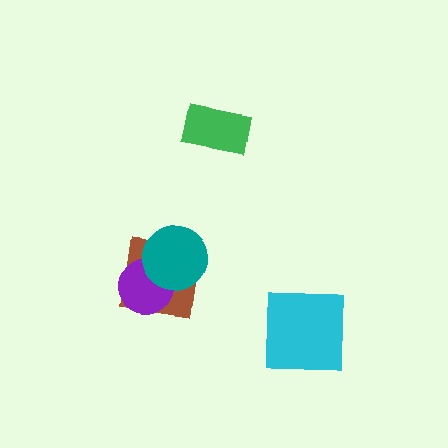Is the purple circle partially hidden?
Yes, it is partially covered by another shape.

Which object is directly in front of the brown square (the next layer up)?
The purple circle is directly in front of the brown square.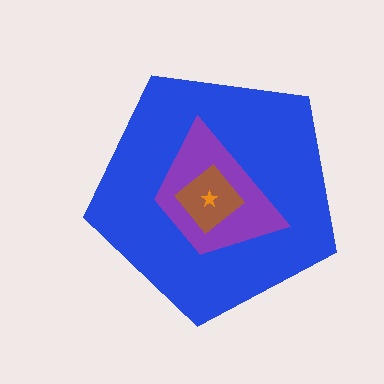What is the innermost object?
The orange star.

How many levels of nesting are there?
4.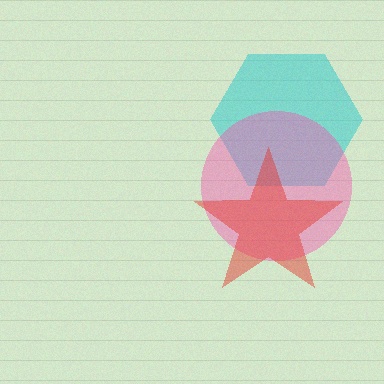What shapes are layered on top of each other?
The layered shapes are: a cyan hexagon, a pink circle, a red star.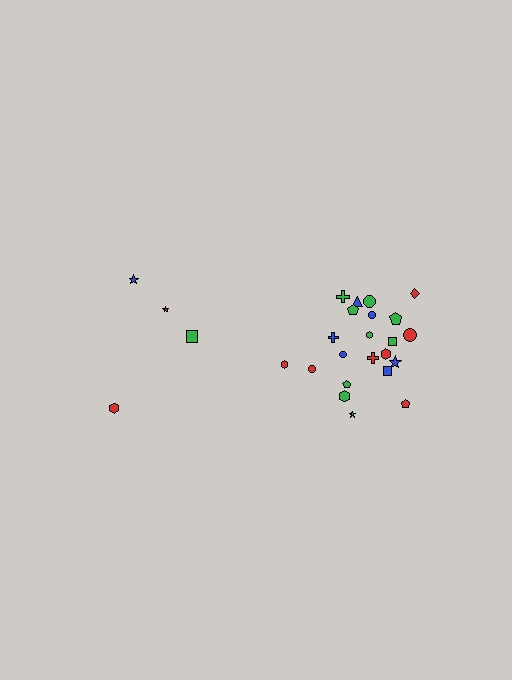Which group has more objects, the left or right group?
The right group.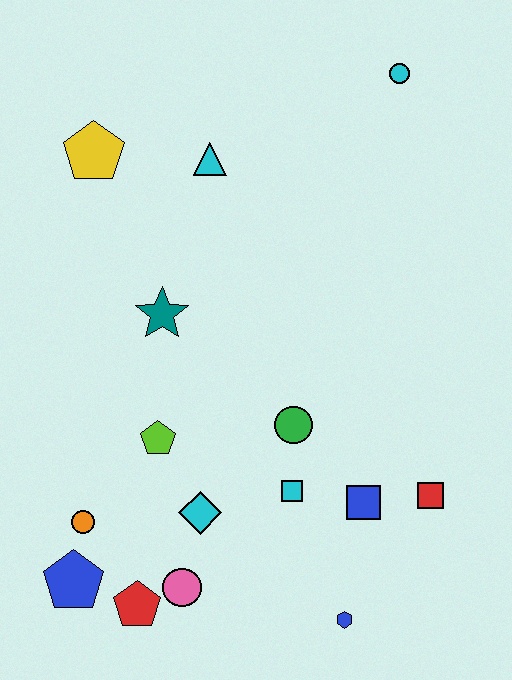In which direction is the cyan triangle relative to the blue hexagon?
The cyan triangle is above the blue hexagon.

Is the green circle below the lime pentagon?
No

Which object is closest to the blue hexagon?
The blue square is closest to the blue hexagon.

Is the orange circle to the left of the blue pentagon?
No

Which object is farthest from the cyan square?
The cyan circle is farthest from the cyan square.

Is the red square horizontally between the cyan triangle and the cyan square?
No